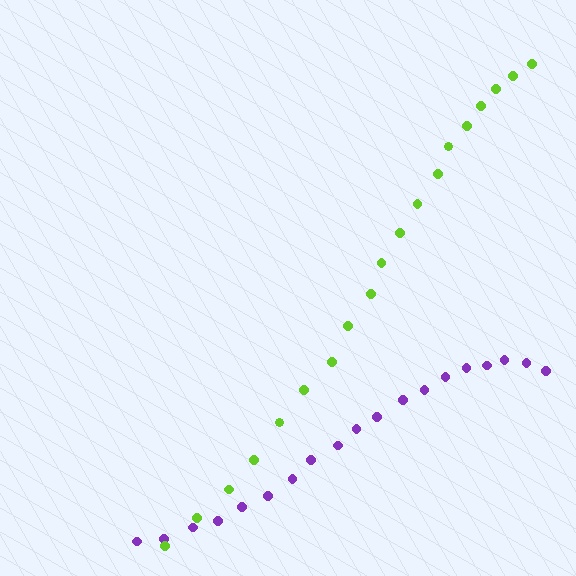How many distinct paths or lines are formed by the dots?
There are 2 distinct paths.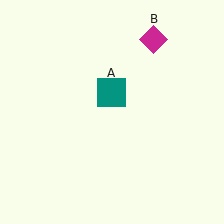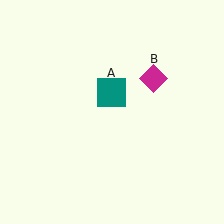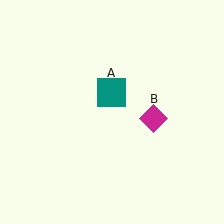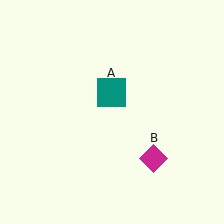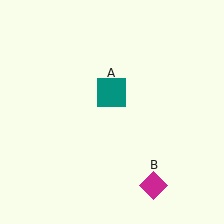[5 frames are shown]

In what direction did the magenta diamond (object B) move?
The magenta diamond (object B) moved down.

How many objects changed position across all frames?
1 object changed position: magenta diamond (object B).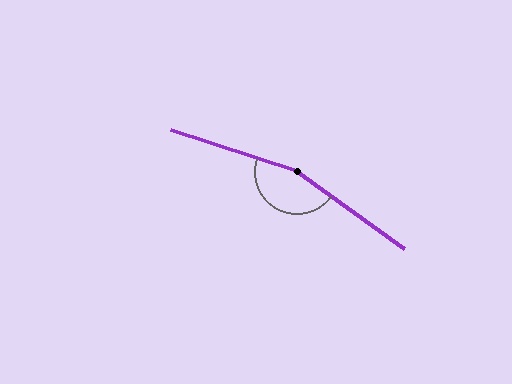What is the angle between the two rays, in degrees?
Approximately 163 degrees.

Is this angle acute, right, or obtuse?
It is obtuse.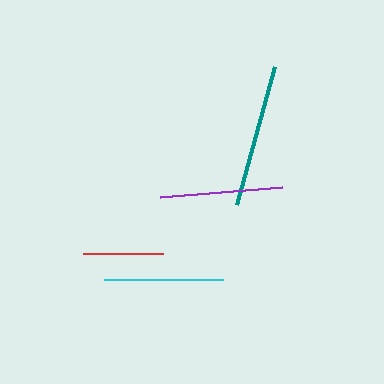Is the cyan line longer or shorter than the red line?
The cyan line is longer than the red line.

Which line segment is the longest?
The teal line is the longest at approximately 143 pixels.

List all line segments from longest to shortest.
From longest to shortest: teal, purple, cyan, red.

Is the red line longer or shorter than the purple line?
The purple line is longer than the red line.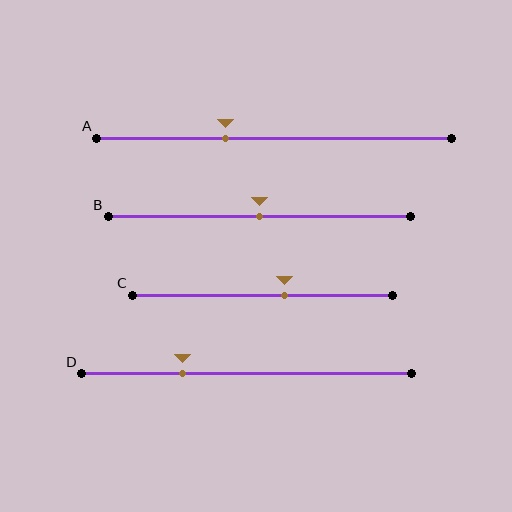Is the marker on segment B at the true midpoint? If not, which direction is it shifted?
Yes, the marker on segment B is at the true midpoint.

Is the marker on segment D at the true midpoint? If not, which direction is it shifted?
No, the marker on segment D is shifted to the left by about 19% of the segment length.